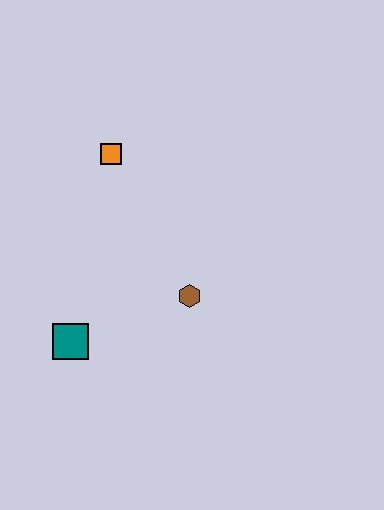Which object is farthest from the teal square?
The orange square is farthest from the teal square.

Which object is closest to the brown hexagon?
The teal square is closest to the brown hexagon.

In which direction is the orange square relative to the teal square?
The orange square is above the teal square.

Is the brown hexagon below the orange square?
Yes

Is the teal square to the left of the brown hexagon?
Yes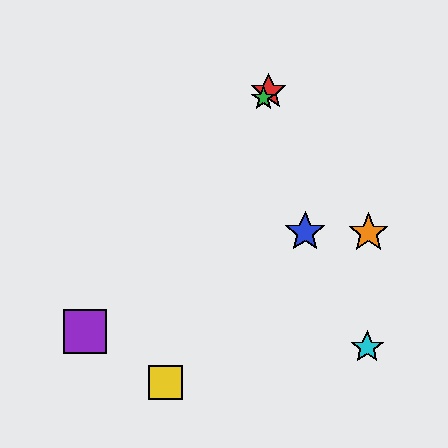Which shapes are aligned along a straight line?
The red star, the green star, the purple square are aligned along a straight line.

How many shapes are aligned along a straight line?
3 shapes (the red star, the green star, the purple square) are aligned along a straight line.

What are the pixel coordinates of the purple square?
The purple square is at (85, 331).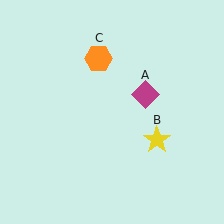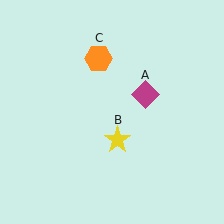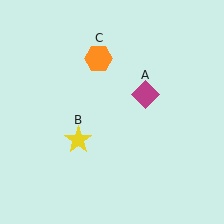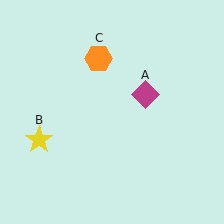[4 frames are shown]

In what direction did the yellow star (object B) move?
The yellow star (object B) moved left.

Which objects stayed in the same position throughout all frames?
Magenta diamond (object A) and orange hexagon (object C) remained stationary.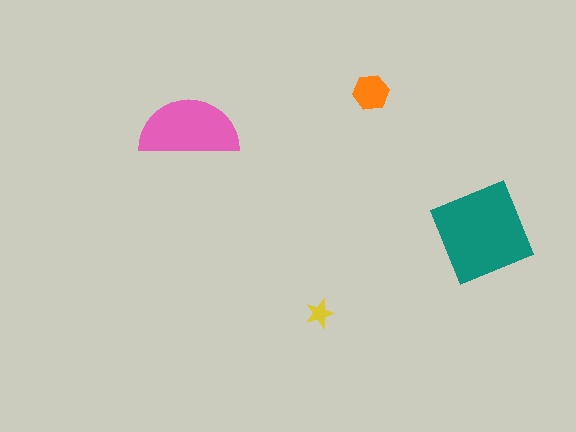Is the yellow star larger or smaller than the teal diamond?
Smaller.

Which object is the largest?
The teal diamond.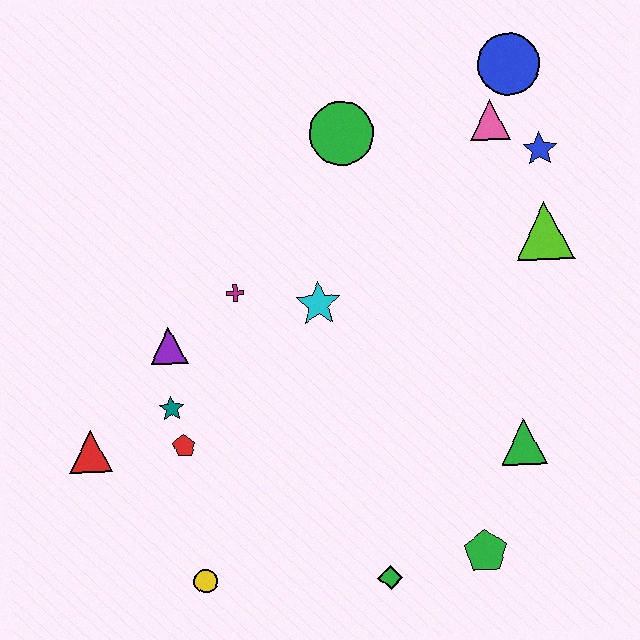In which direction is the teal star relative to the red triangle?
The teal star is to the right of the red triangle.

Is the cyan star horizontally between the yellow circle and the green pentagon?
Yes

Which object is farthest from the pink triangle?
The yellow circle is farthest from the pink triangle.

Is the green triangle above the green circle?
No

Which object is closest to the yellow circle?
The red pentagon is closest to the yellow circle.